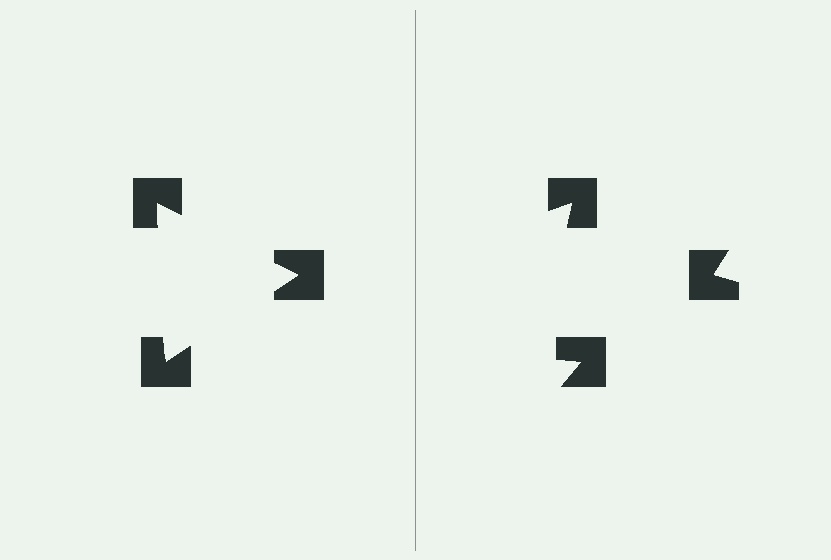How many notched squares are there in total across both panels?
6 — 3 on each side.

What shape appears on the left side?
An illusory triangle.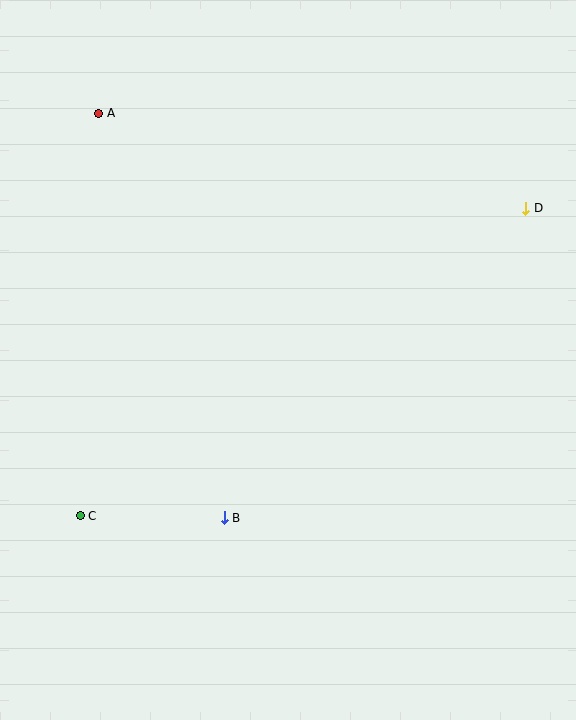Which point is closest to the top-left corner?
Point A is closest to the top-left corner.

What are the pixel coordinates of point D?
Point D is at (526, 208).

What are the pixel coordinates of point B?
Point B is at (224, 518).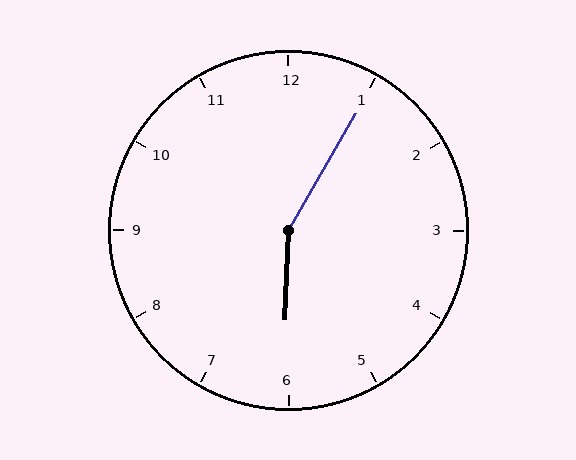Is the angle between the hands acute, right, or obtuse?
It is obtuse.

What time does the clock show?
6:05.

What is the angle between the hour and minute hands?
Approximately 152 degrees.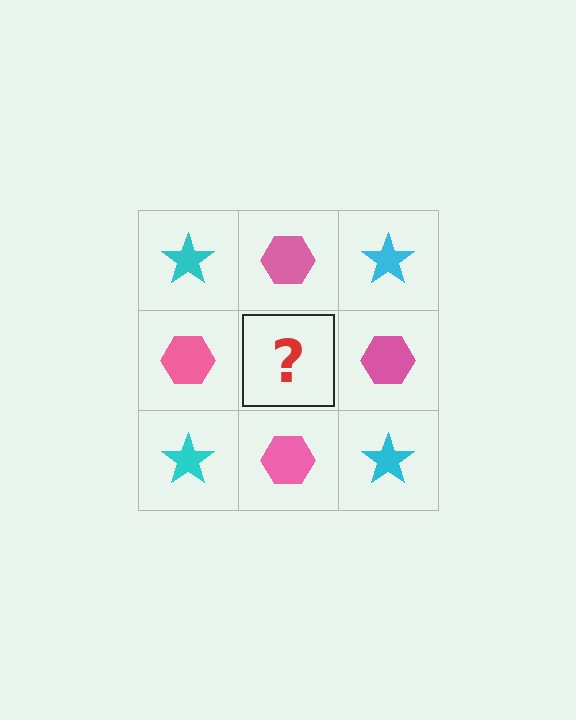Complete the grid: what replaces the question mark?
The question mark should be replaced with a cyan star.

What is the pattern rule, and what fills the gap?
The rule is that it alternates cyan star and pink hexagon in a checkerboard pattern. The gap should be filled with a cyan star.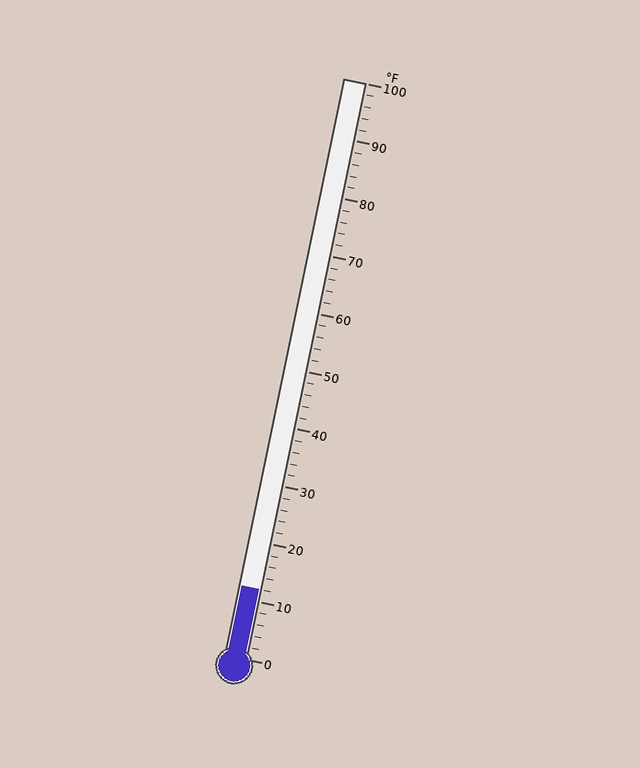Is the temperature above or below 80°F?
The temperature is below 80°F.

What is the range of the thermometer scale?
The thermometer scale ranges from 0°F to 100°F.